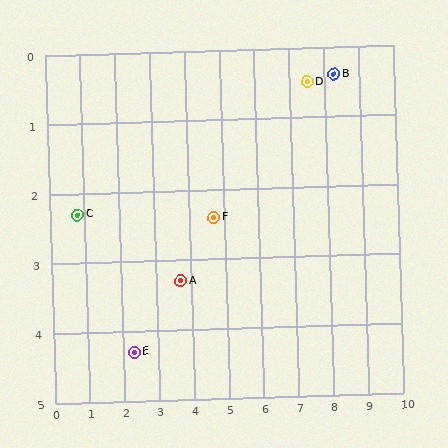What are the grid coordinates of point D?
Point D is at approximately (7.5, 0.5).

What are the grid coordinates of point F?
Point F is at approximately (4.7, 2.4).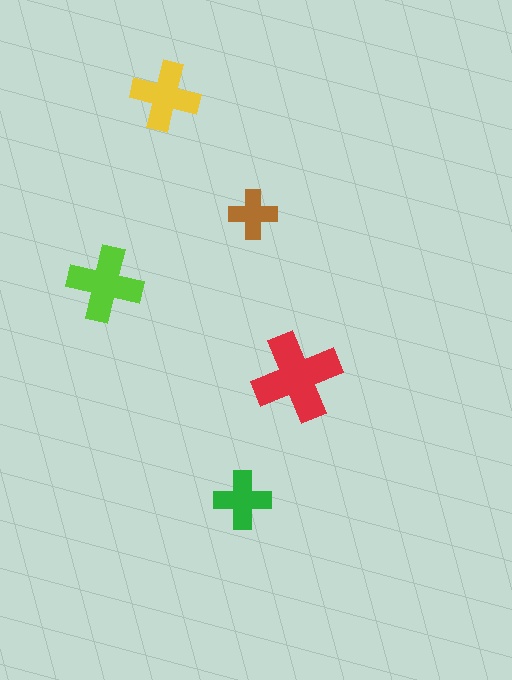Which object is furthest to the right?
The red cross is rightmost.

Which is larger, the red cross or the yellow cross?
The red one.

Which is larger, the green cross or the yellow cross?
The yellow one.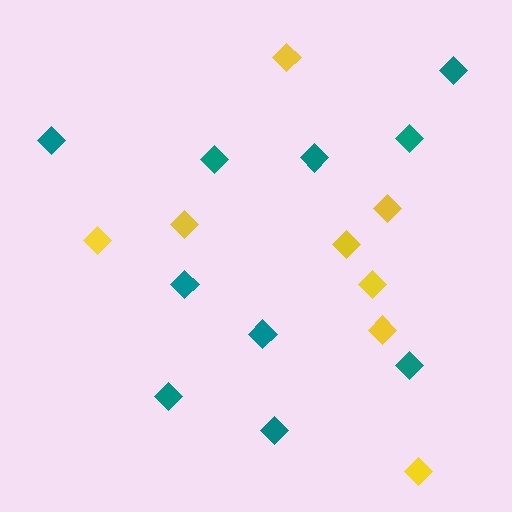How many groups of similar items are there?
There are 2 groups: one group of yellow diamonds (8) and one group of teal diamonds (10).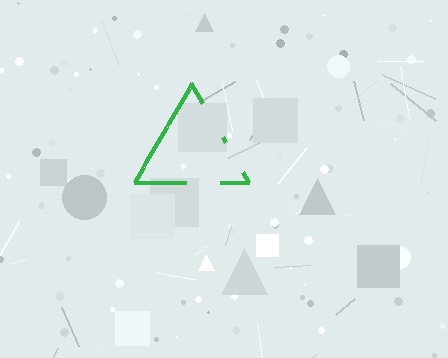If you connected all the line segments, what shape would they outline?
They would outline a triangle.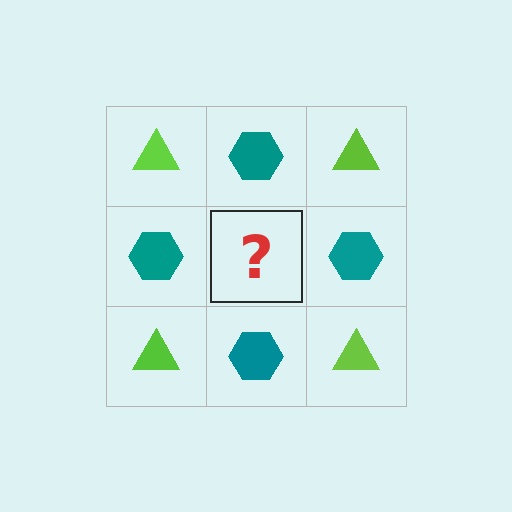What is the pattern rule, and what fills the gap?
The rule is that it alternates lime triangle and teal hexagon in a checkerboard pattern. The gap should be filled with a lime triangle.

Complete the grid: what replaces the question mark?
The question mark should be replaced with a lime triangle.